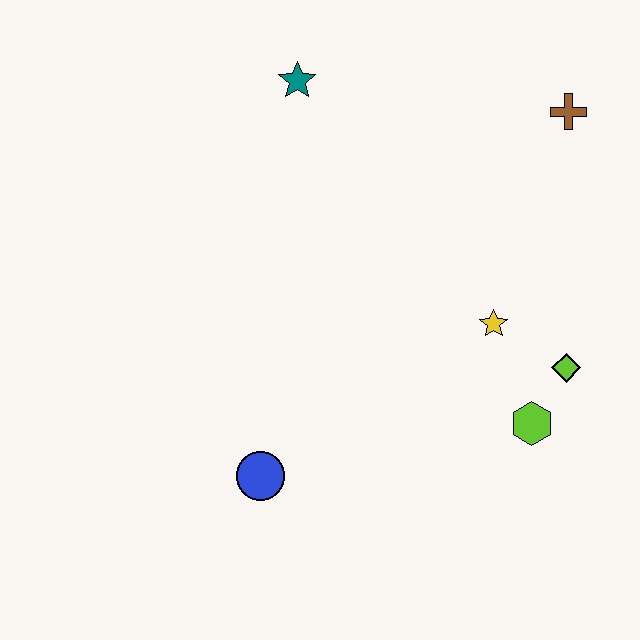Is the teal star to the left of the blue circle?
No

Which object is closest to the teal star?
The brown cross is closest to the teal star.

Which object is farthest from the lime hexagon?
The teal star is farthest from the lime hexagon.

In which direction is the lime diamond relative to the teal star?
The lime diamond is below the teal star.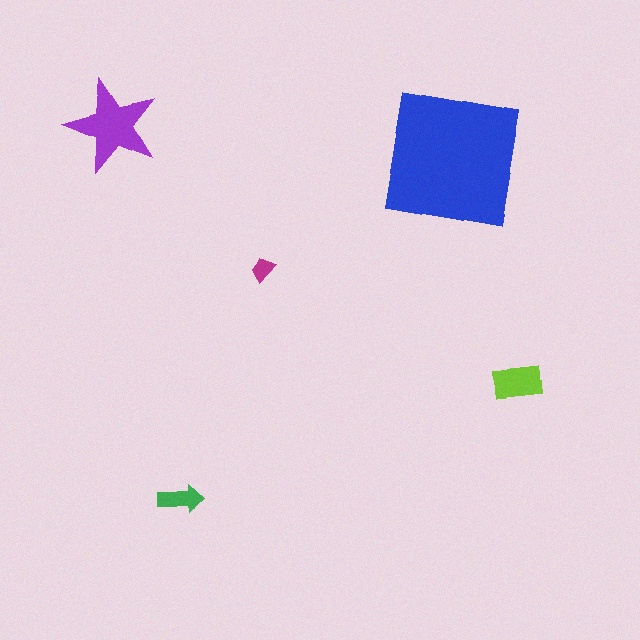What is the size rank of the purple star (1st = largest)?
2nd.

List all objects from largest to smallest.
The blue square, the purple star, the lime rectangle, the green arrow, the magenta trapezoid.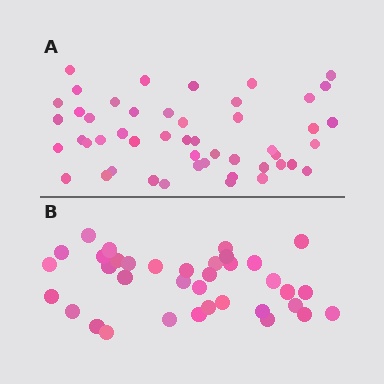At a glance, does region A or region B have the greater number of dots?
Region A (the top region) has more dots.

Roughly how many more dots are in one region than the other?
Region A has approximately 15 more dots than region B.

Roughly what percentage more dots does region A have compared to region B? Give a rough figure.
About 35% more.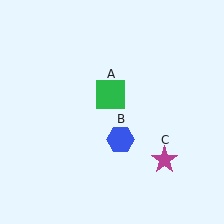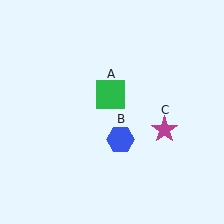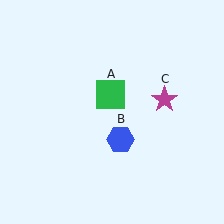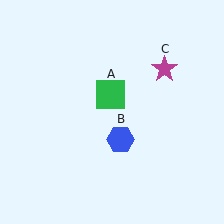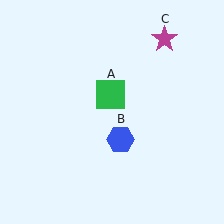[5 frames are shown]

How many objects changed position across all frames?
1 object changed position: magenta star (object C).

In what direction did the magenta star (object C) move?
The magenta star (object C) moved up.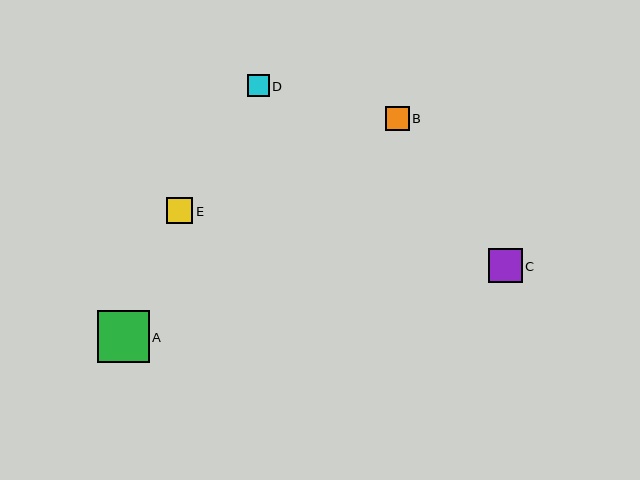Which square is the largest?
Square A is the largest with a size of approximately 52 pixels.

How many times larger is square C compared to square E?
Square C is approximately 1.3 times the size of square E.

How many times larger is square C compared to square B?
Square C is approximately 1.4 times the size of square B.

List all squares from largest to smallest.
From largest to smallest: A, C, E, B, D.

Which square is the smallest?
Square D is the smallest with a size of approximately 22 pixels.